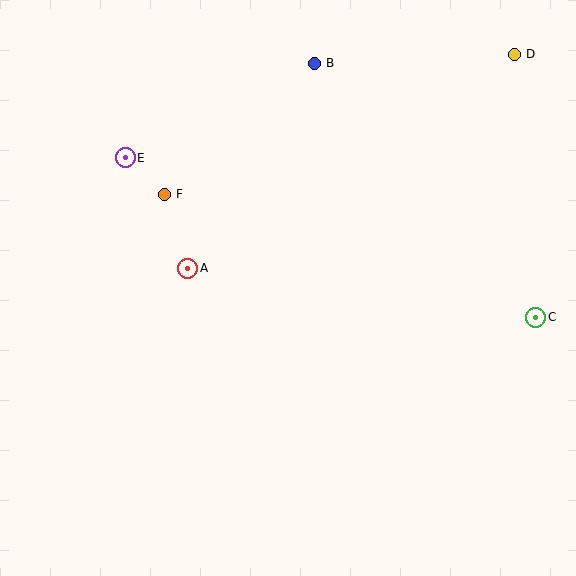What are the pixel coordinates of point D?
Point D is at (514, 54).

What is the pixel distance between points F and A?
The distance between F and A is 77 pixels.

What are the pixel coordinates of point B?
Point B is at (314, 63).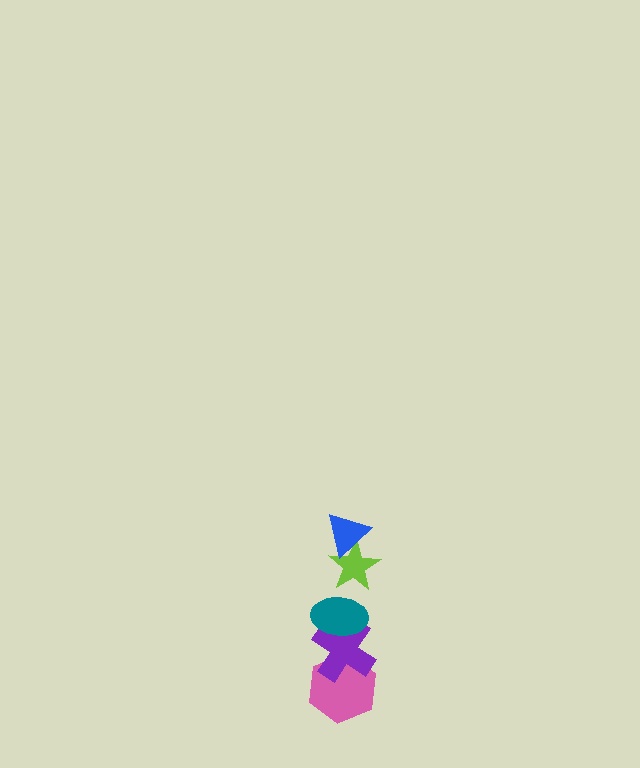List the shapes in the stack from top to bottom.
From top to bottom: the blue triangle, the lime star, the teal ellipse, the purple cross, the pink hexagon.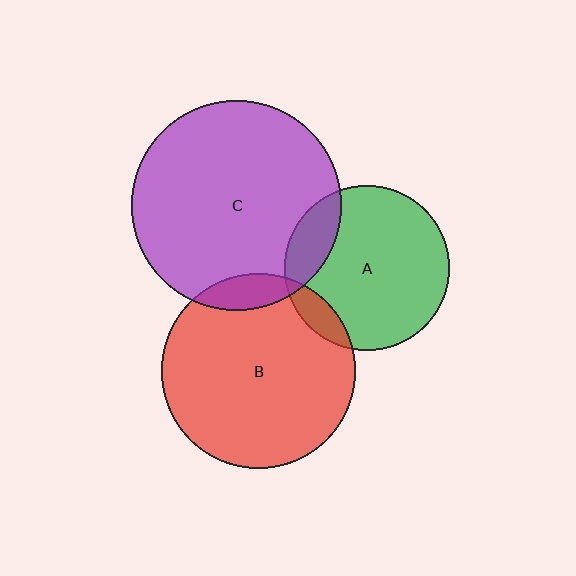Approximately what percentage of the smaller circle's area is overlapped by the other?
Approximately 10%.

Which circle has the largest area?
Circle C (purple).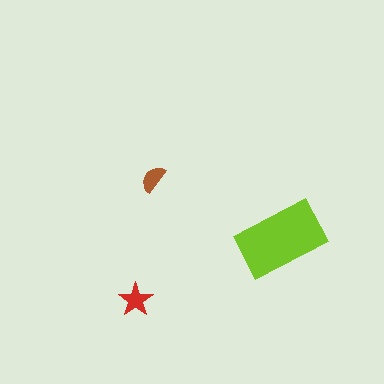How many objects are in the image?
There are 3 objects in the image.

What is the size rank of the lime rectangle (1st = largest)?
1st.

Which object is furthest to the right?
The lime rectangle is rightmost.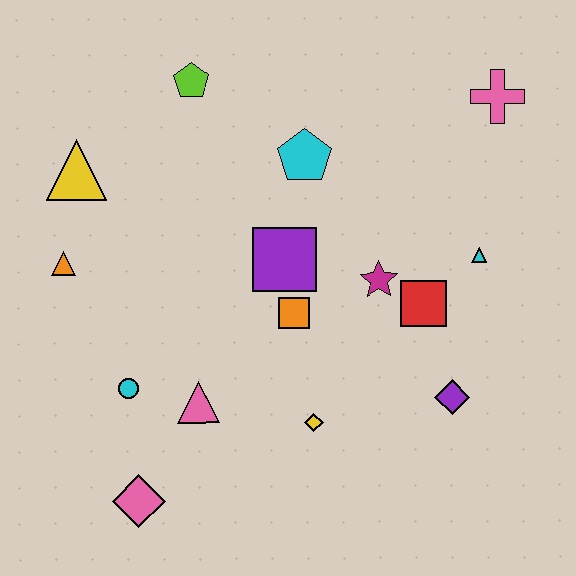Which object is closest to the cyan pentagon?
The purple square is closest to the cyan pentagon.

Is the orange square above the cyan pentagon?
No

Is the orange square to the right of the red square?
No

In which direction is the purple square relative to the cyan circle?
The purple square is to the right of the cyan circle.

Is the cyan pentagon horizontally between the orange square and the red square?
Yes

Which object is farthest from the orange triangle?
The pink cross is farthest from the orange triangle.